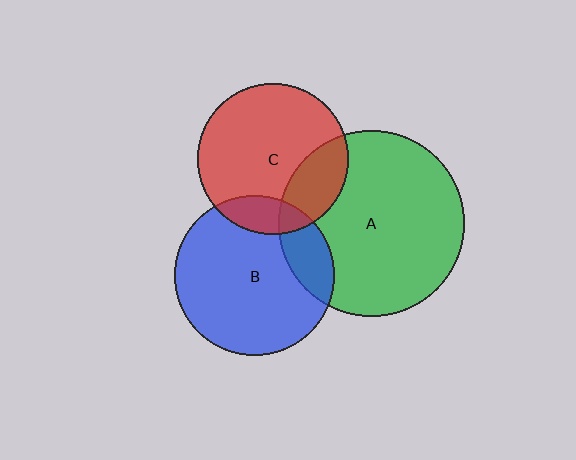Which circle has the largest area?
Circle A (green).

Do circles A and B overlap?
Yes.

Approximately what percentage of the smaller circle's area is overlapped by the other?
Approximately 20%.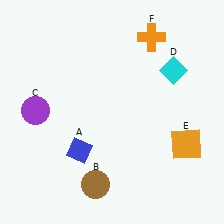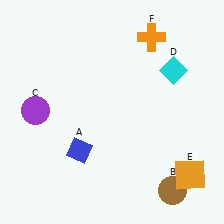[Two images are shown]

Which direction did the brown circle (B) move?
The brown circle (B) moved right.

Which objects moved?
The objects that moved are: the brown circle (B), the orange square (E).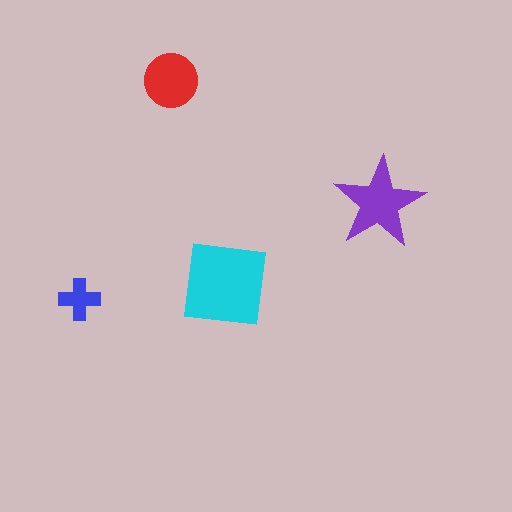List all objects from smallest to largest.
The blue cross, the red circle, the purple star, the cyan square.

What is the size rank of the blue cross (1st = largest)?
4th.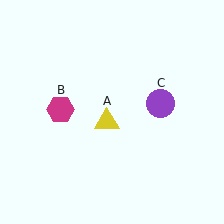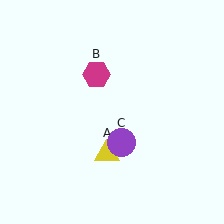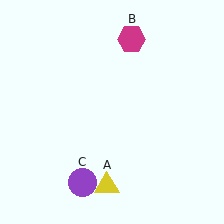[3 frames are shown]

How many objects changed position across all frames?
3 objects changed position: yellow triangle (object A), magenta hexagon (object B), purple circle (object C).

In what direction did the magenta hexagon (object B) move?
The magenta hexagon (object B) moved up and to the right.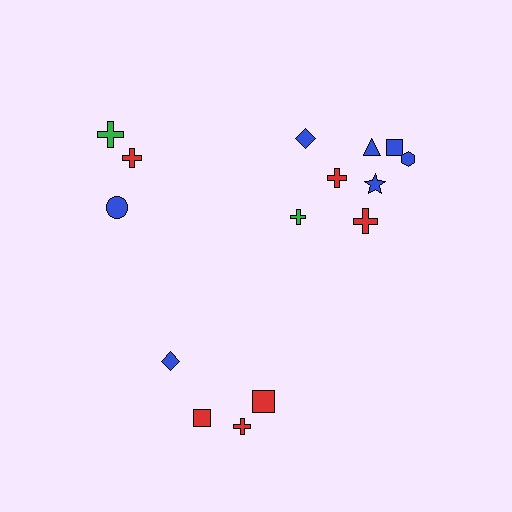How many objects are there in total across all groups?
There are 15 objects.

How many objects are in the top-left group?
There are 3 objects.